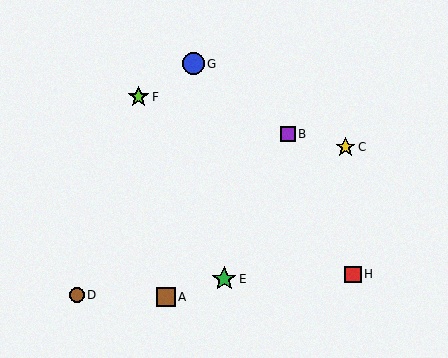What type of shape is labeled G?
Shape G is a blue circle.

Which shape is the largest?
The green star (labeled E) is the largest.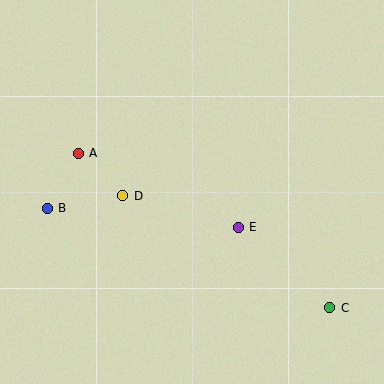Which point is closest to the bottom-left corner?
Point B is closest to the bottom-left corner.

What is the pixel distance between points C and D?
The distance between C and D is 236 pixels.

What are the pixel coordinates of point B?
Point B is at (47, 208).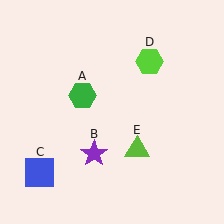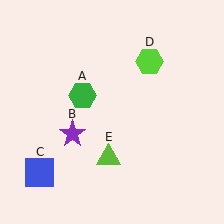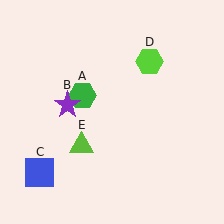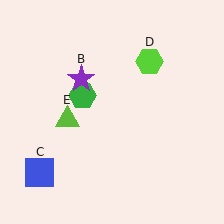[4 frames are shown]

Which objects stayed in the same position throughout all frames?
Green hexagon (object A) and blue square (object C) and lime hexagon (object D) remained stationary.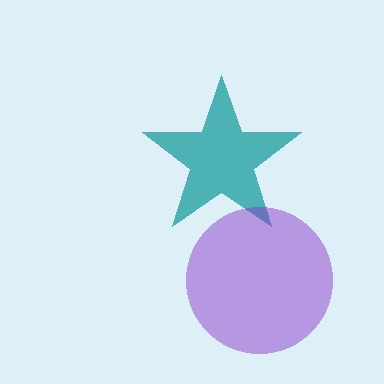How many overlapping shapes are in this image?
There are 2 overlapping shapes in the image.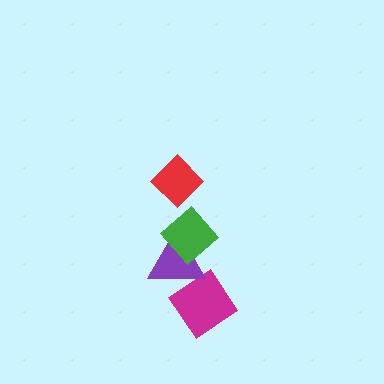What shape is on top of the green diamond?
The red diamond is on top of the green diamond.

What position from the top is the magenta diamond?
The magenta diamond is 4th from the top.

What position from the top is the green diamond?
The green diamond is 2nd from the top.